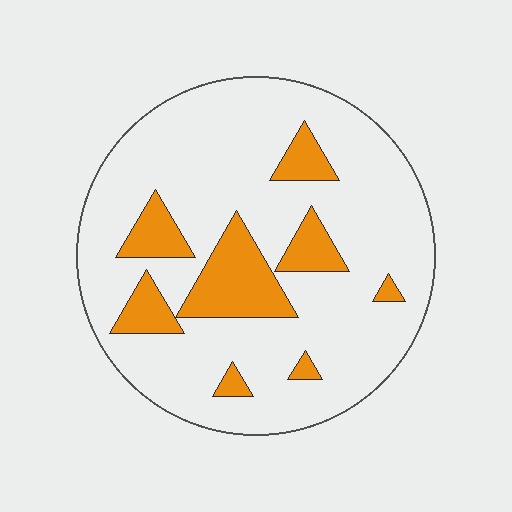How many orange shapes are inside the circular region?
8.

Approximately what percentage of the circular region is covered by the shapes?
Approximately 20%.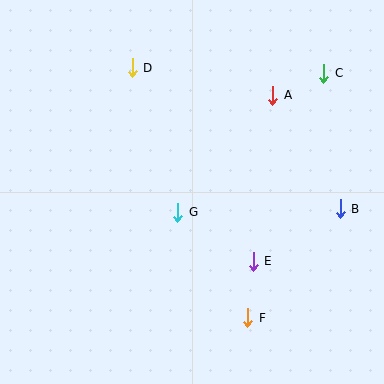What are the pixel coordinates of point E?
Point E is at (253, 261).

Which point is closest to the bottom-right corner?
Point F is closest to the bottom-right corner.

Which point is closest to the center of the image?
Point G at (178, 212) is closest to the center.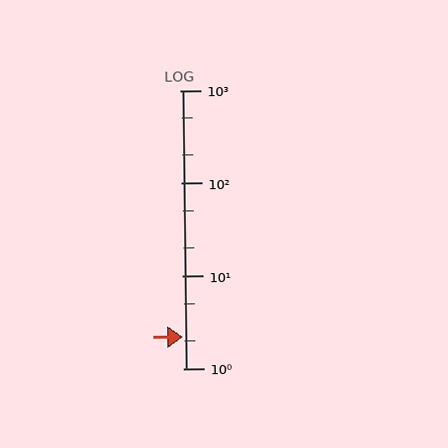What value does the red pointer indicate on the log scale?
The pointer indicates approximately 2.2.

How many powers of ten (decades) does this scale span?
The scale spans 3 decades, from 1 to 1000.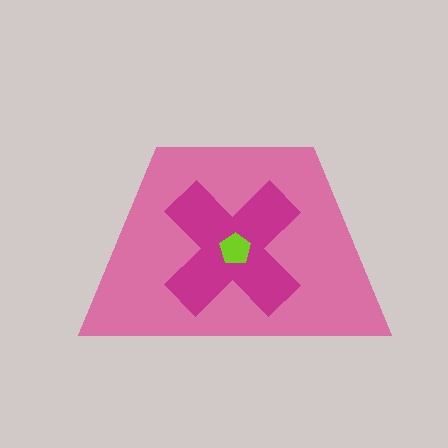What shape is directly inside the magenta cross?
The lime pentagon.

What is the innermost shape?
The lime pentagon.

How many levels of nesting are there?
3.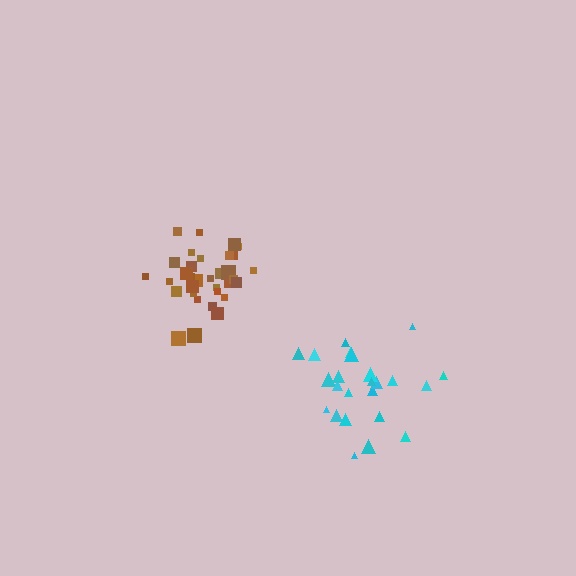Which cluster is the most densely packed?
Brown.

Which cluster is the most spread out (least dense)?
Cyan.